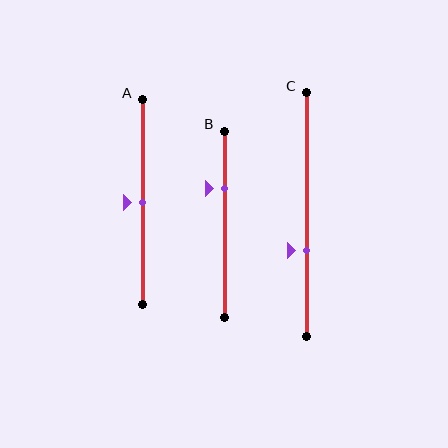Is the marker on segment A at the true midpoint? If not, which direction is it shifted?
Yes, the marker on segment A is at the true midpoint.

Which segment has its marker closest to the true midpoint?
Segment A has its marker closest to the true midpoint.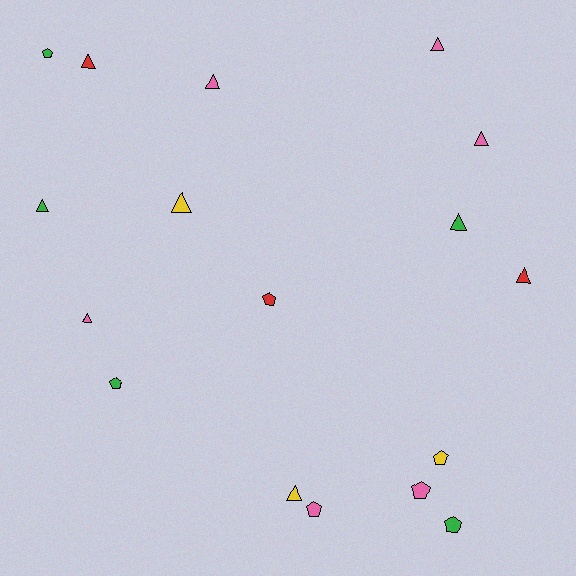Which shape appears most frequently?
Triangle, with 10 objects.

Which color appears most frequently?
Pink, with 6 objects.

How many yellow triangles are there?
There are 2 yellow triangles.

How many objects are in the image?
There are 17 objects.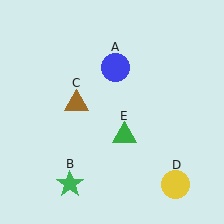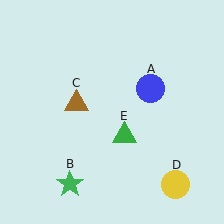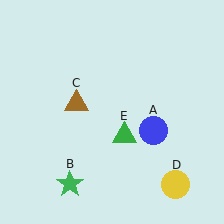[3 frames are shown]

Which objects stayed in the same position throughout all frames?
Green star (object B) and brown triangle (object C) and yellow circle (object D) and green triangle (object E) remained stationary.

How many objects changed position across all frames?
1 object changed position: blue circle (object A).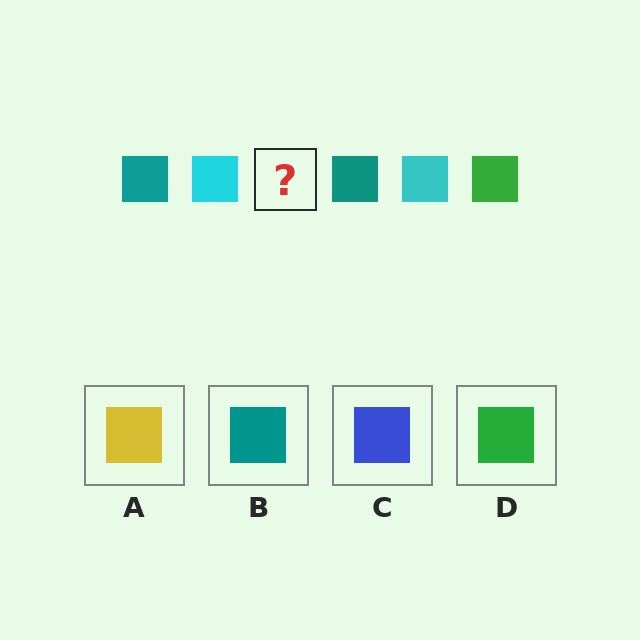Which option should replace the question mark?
Option D.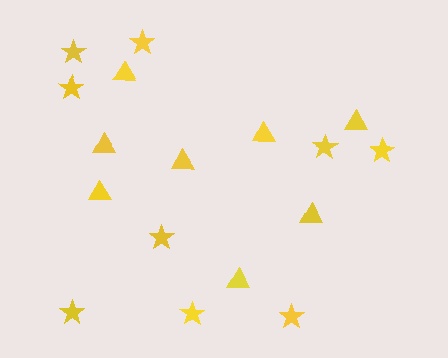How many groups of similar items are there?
There are 2 groups: one group of triangles (8) and one group of stars (9).